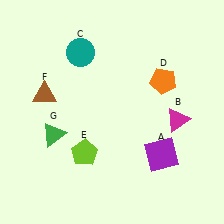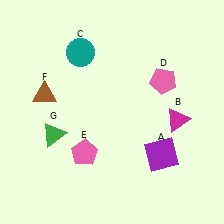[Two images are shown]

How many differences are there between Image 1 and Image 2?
There are 2 differences between the two images.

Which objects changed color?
D changed from orange to pink. E changed from lime to pink.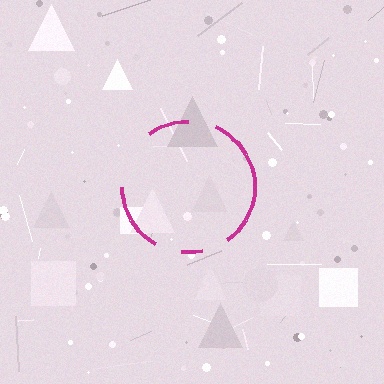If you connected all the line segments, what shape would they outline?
They would outline a circle.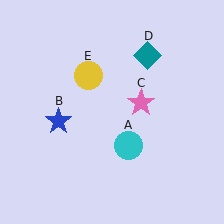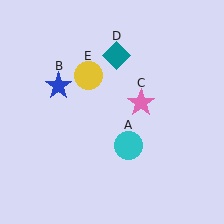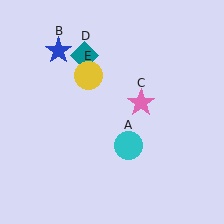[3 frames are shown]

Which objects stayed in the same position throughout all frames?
Cyan circle (object A) and pink star (object C) and yellow circle (object E) remained stationary.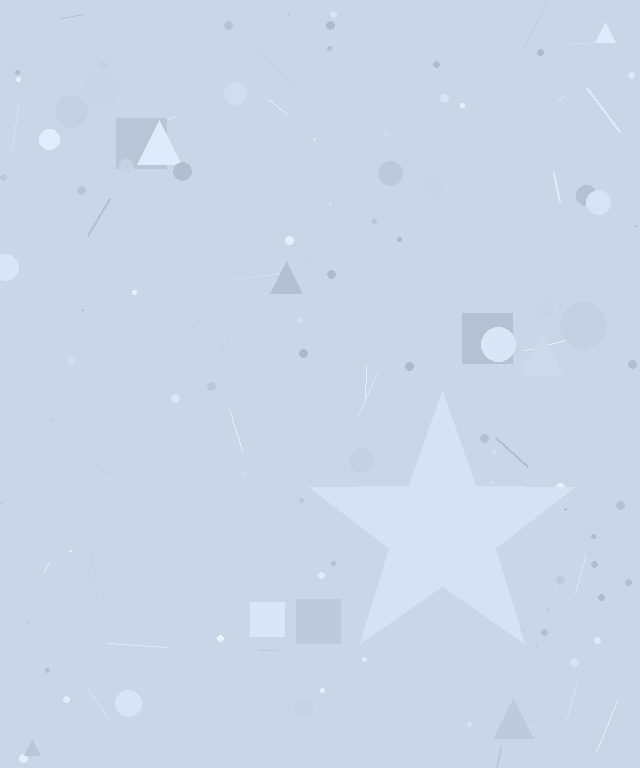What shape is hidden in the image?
A star is hidden in the image.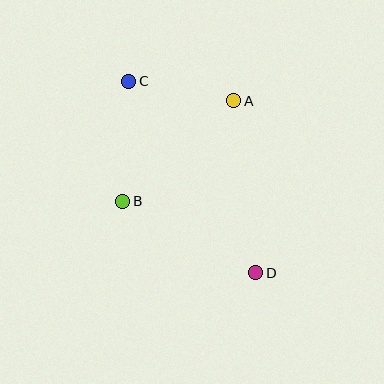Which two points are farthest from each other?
Points C and D are farthest from each other.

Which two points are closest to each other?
Points A and C are closest to each other.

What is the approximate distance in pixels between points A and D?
The distance between A and D is approximately 174 pixels.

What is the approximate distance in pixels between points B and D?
The distance between B and D is approximately 151 pixels.